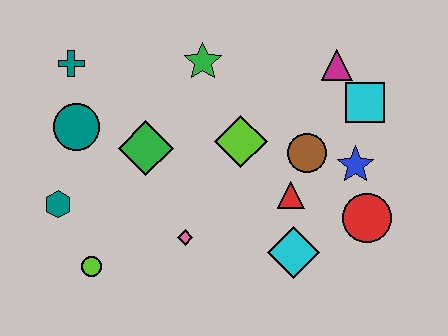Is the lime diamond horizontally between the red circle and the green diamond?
Yes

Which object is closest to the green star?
The lime diamond is closest to the green star.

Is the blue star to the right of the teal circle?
Yes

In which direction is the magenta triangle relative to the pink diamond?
The magenta triangle is above the pink diamond.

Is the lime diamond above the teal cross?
No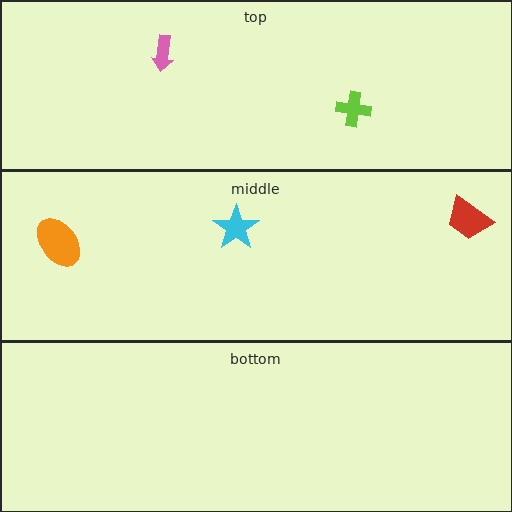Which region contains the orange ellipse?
The middle region.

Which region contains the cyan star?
The middle region.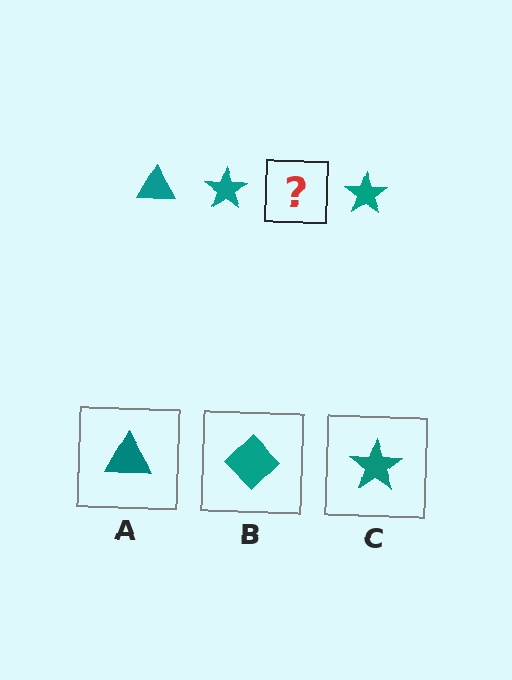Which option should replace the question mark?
Option A.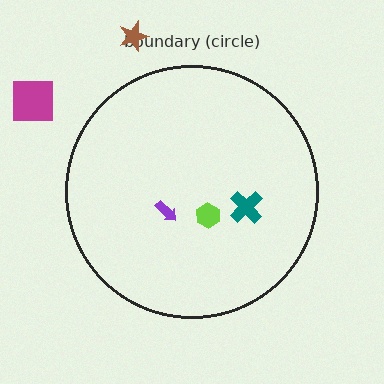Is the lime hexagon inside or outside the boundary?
Inside.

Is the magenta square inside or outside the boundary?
Outside.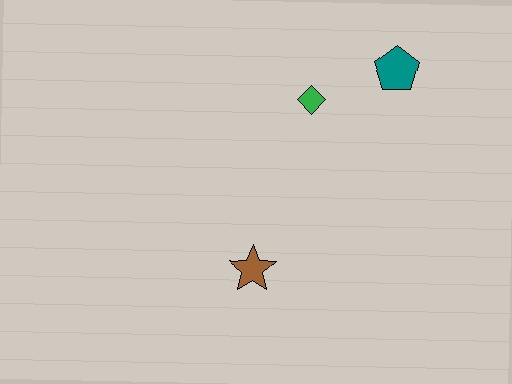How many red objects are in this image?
There are no red objects.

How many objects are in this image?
There are 3 objects.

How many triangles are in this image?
There are no triangles.